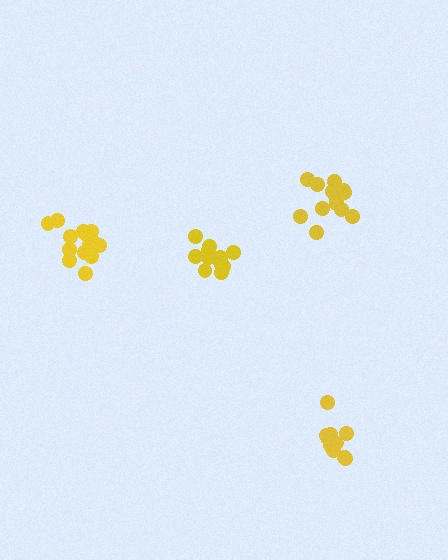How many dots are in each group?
Group 1: 14 dots, Group 2: 14 dots, Group 3: 13 dots, Group 4: 10 dots (51 total).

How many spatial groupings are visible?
There are 4 spatial groupings.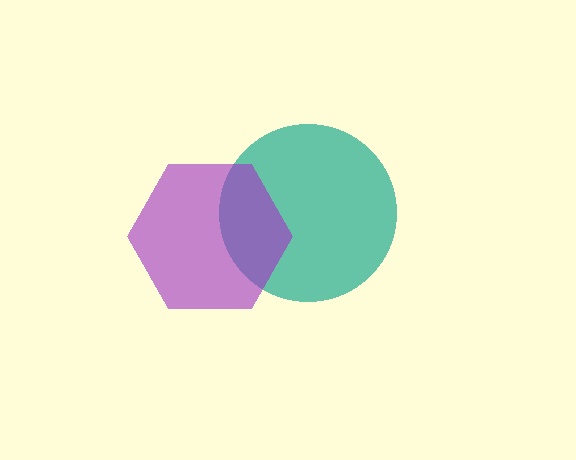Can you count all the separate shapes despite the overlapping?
Yes, there are 2 separate shapes.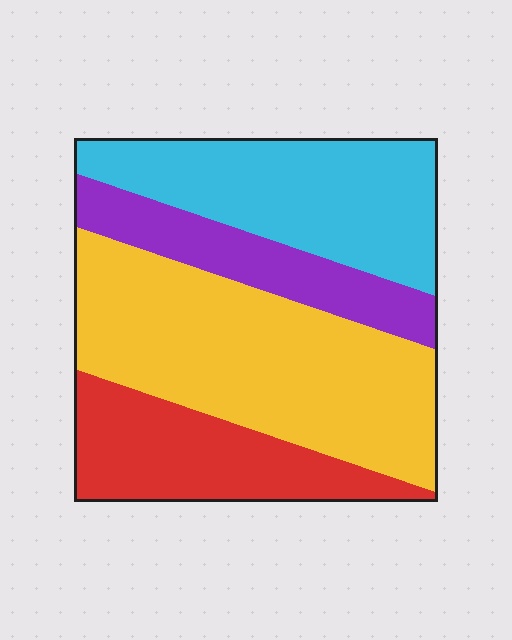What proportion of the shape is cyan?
Cyan covers around 25% of the shape.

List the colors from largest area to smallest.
From largest to smallest: yellow, cyan, red, purple.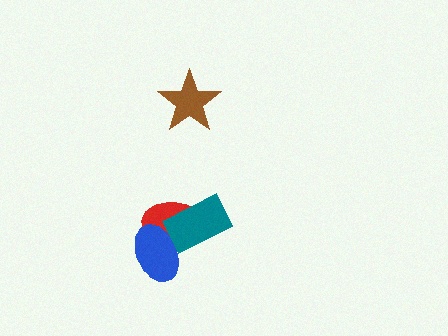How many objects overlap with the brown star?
0 objects overlap with the brown star.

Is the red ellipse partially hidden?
Yes, it is partially covered by another shape.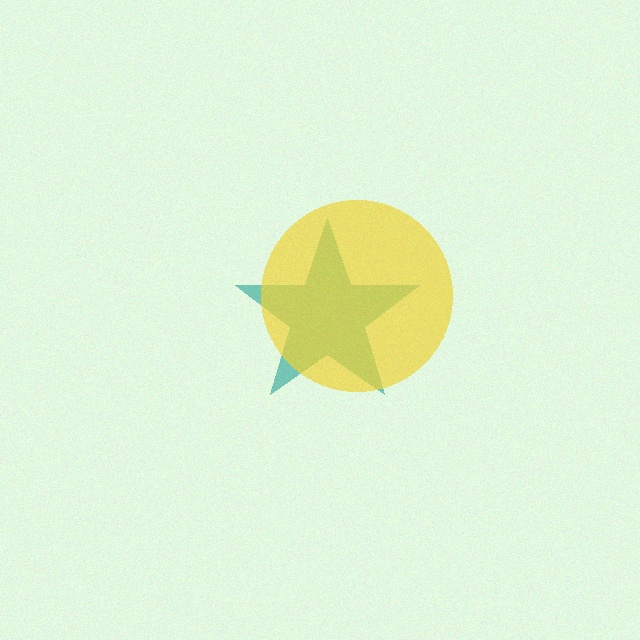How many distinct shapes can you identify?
There are 2 distinct shapes: a teal star, a yellow circle.